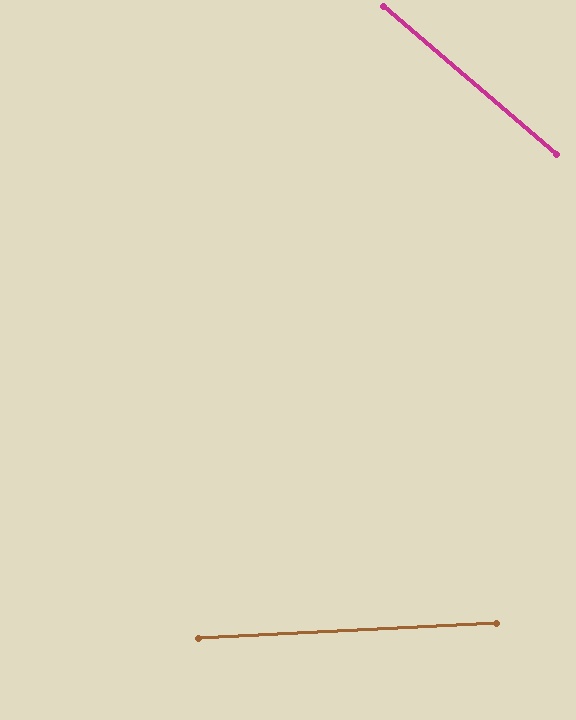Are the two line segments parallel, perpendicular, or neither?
Neither parallel nor perpendicular — they differ by about 43°.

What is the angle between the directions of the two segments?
Approximately 43 degrees.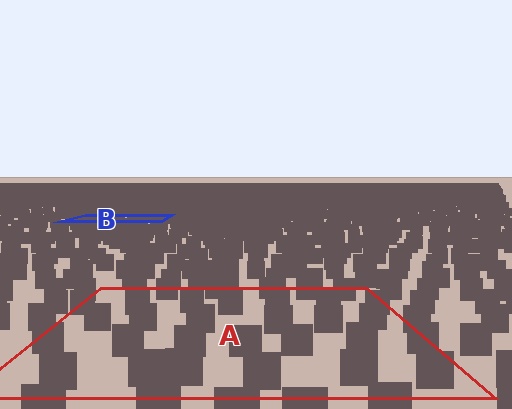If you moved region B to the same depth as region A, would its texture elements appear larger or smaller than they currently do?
They would appear larger. At a closer depth, the same texture elements are projected at a bigger on-screen size.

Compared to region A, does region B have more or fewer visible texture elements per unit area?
Region B has more texture elements per unit area — they are packed more densely because it is farther away.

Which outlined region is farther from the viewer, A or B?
Region B is farther from the viewer — the texture elements inside it appear smaller and more densely packed.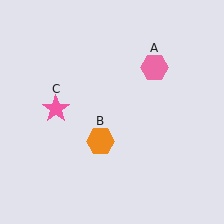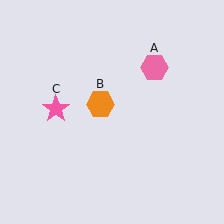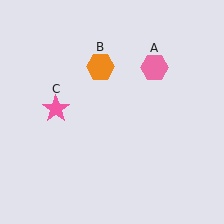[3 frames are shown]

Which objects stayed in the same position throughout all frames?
Pink hexagon (object A) and pink star (object C) remained stationary.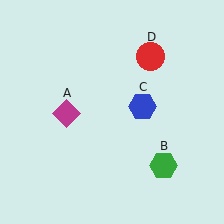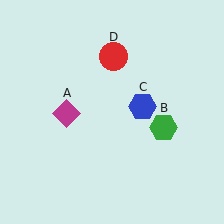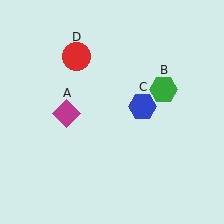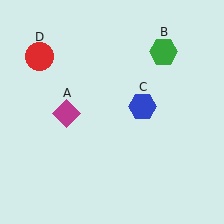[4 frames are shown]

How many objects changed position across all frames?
2 objects changed position: green hexagon (object B), red circle (object D).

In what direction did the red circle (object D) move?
The red circle (object D) moved left.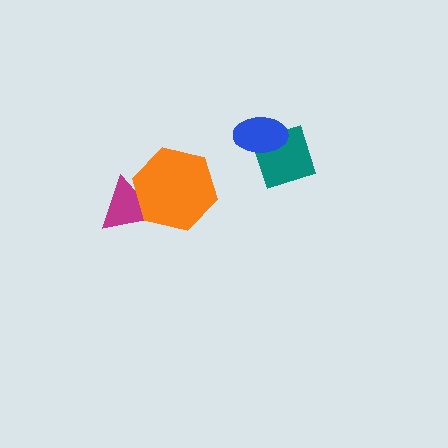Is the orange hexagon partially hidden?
No, no other shape covers it.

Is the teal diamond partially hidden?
Yes, it is partially covered by another shape.